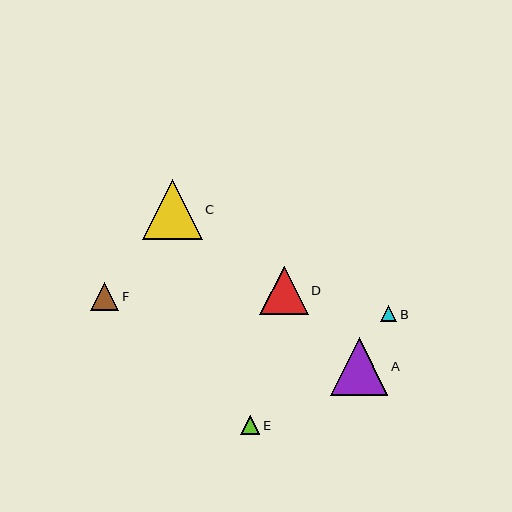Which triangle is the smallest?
Triangle B is the smallest with a size of approximately 16 pixels.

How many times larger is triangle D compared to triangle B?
Triangle D is approximately 3.0 times the size of triangle B.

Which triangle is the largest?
Triangle C is the largest with a size of approximately 60 pixels.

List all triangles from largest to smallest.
From largest to smallest: C, A, D, F, E, B.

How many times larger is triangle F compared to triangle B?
Triangle F is approximately 1.7 times the size of triangle B.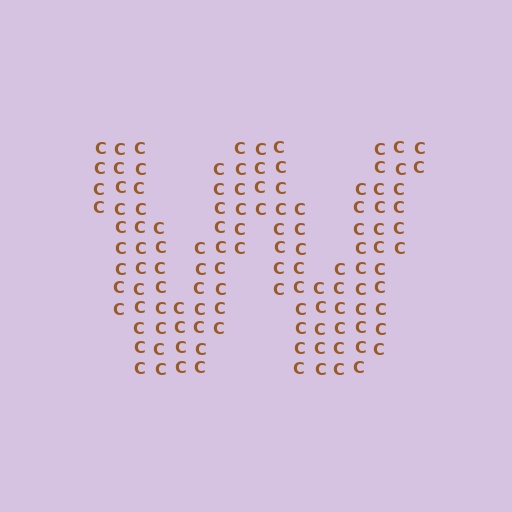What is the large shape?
The large shape is the letter W.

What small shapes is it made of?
It is made of small letter C's.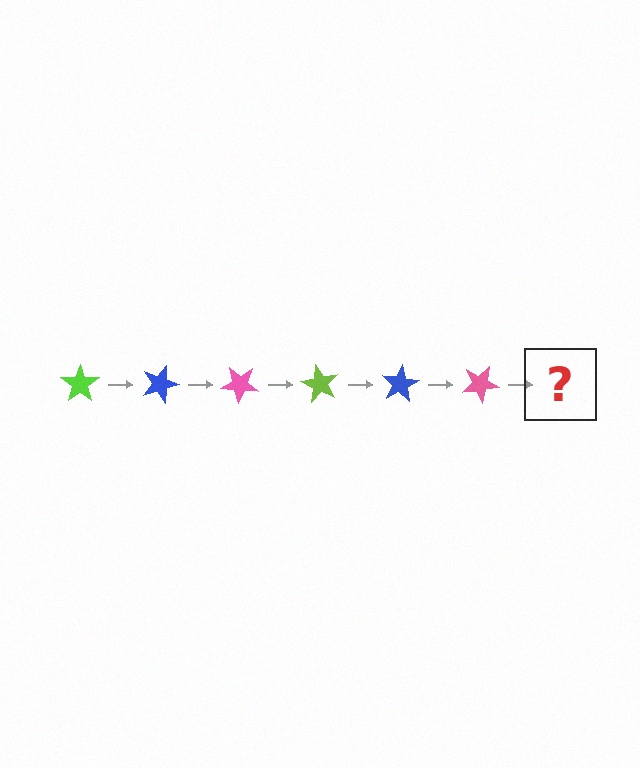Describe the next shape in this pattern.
It should be a lime star, rotated 120 degrees from the start.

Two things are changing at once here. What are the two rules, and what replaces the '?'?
The two rules are that it rotates 20 degrees each step and the color cycles through lime, blue, and pink. The '?' should be a lime star, rotated 120 degrees from the start.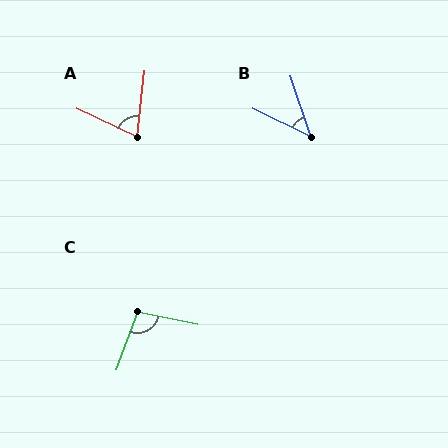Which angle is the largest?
C, at approximately 99 degrees.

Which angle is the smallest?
B, at approximately 46 degrees.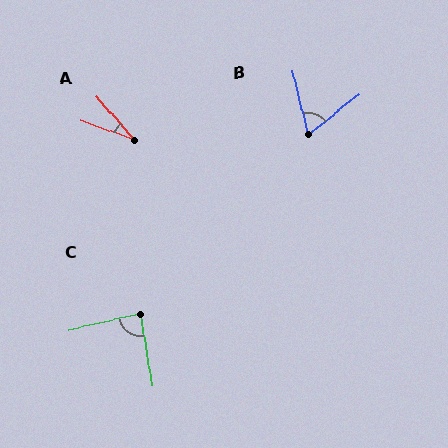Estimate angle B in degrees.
Approximately 65 degrees.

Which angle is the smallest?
A, at approximately 30 degrees.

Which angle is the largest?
C, at approximately 86 degrees.